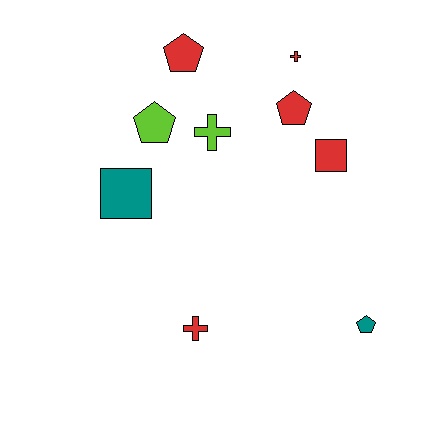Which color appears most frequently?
Red, with 5 objects.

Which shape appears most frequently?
Pentagon, with 4 objects.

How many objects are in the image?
There are 9 objects.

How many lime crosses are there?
There is 1 lime cross.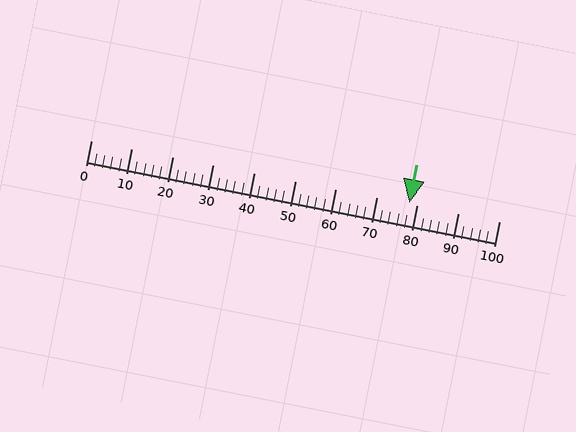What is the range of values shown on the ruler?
The ruler shows values from 0 to 100.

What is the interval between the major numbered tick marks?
The major tick marks are spaced 10 units apart.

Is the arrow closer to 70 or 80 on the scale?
The arrow is closer to 80.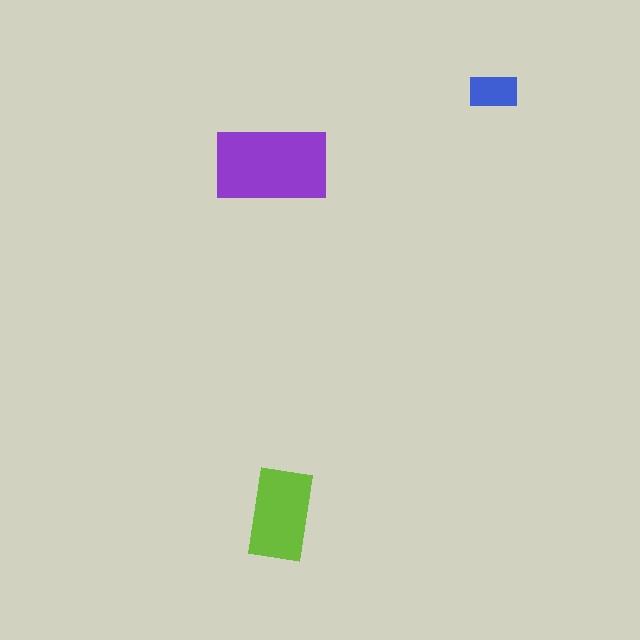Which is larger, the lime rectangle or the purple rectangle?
The purple one.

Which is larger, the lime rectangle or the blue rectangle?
The lime one.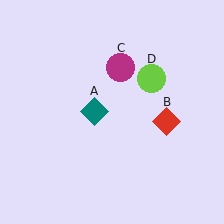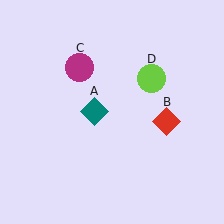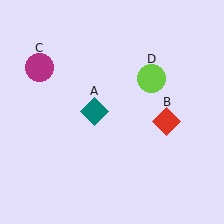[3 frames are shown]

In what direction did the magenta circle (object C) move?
The magenta circle (object C) moved left.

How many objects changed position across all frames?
1 object changed position: magenta circle (object C).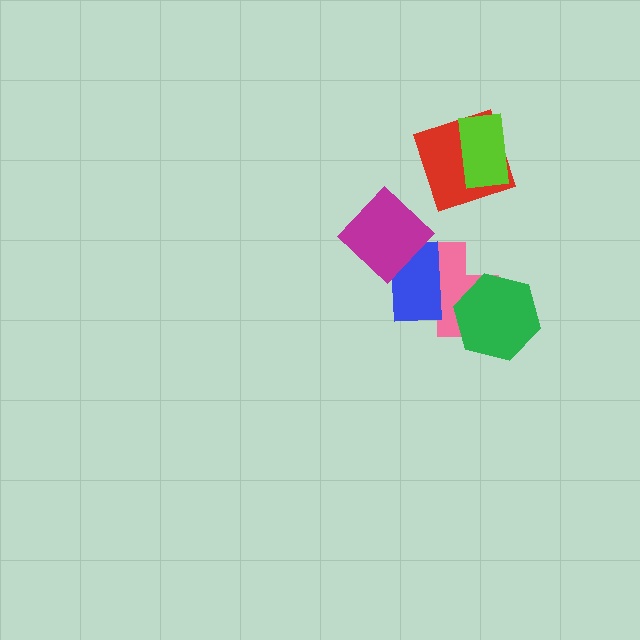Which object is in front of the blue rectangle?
The magenta diamond is in front of the blue rectangle.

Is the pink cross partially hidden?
Yes, it is partially covered by another shape.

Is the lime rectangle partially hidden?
No, no other shape covers it.